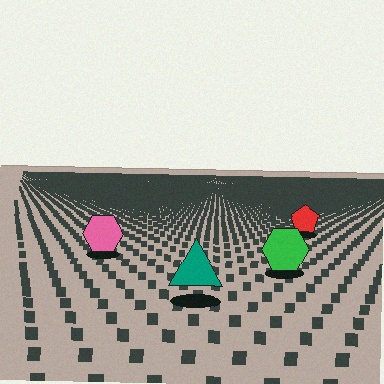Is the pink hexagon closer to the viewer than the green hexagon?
No. The green hexagon is closer — you can tell from the texture gradient: the ground texture is coarser near it.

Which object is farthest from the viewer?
The red pentagon is farthest from the viewer. It appears smaller and the ground texture around it is denser.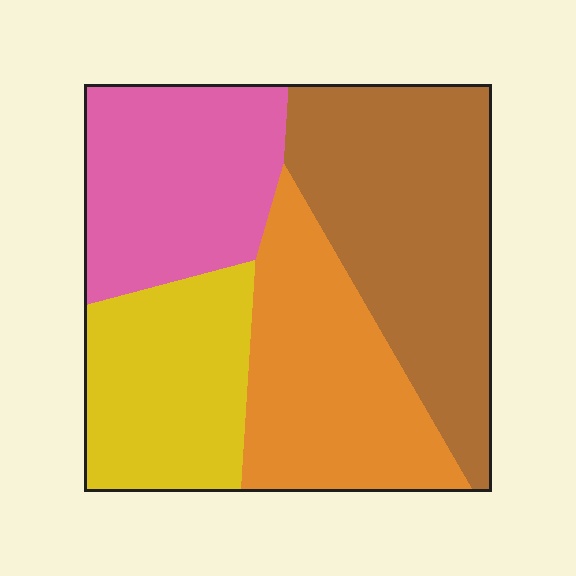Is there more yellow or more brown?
Brown.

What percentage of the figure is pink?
Pink takes up about one quarter (1/4) of the figure.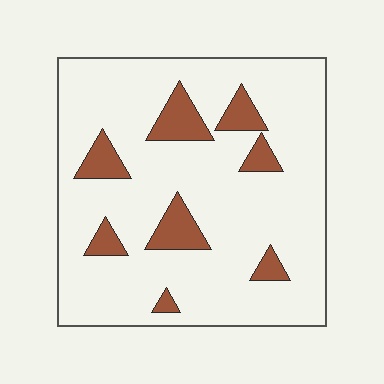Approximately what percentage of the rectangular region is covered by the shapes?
Approximately 15%.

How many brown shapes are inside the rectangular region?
8.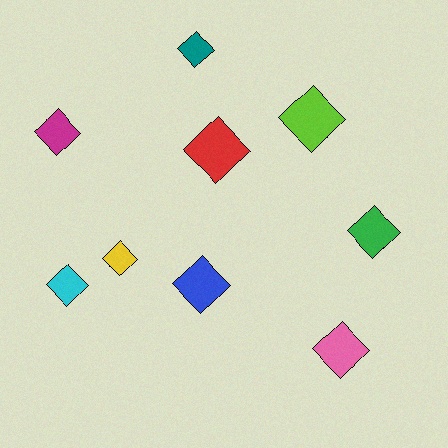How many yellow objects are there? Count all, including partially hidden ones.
There is 1 yellow object.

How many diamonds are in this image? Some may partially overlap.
There are 9 diamonds.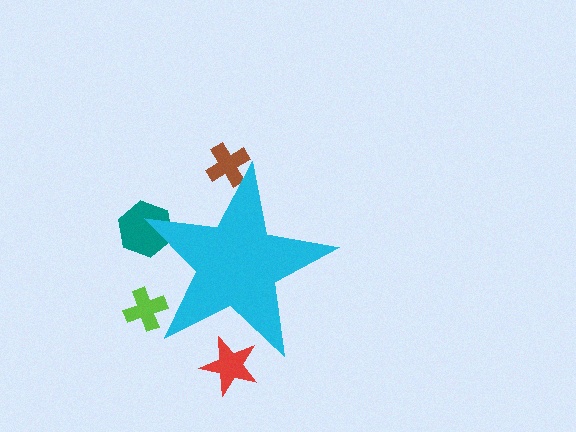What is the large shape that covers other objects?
A cyan star.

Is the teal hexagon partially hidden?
Yes, the teal hexagon is partially hidden behind the cyan star.